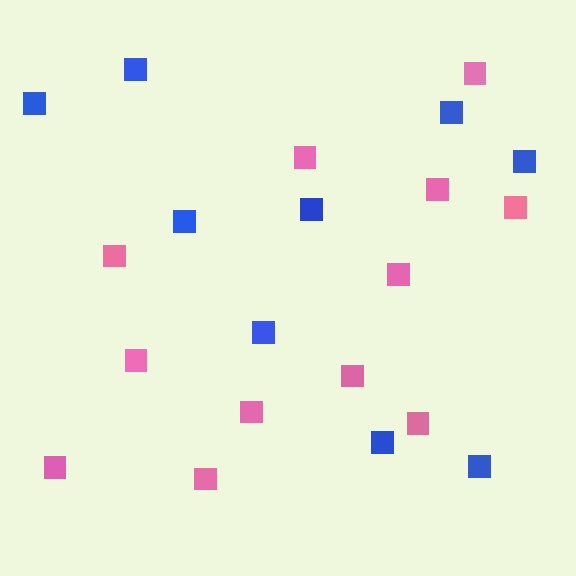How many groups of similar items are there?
There are 2 groups: one group of pink squares (12) and one group of blue squares (9).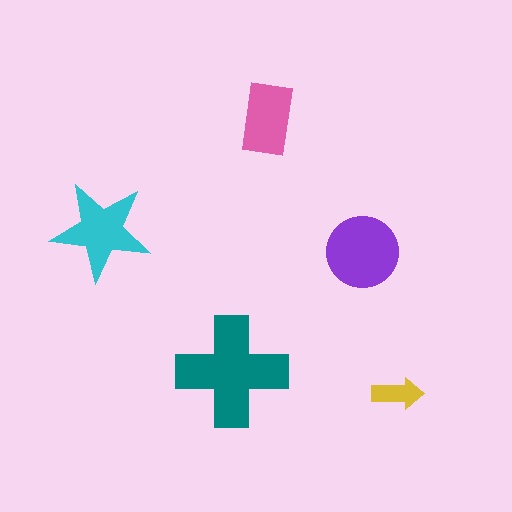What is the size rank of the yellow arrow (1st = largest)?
5th.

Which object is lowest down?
The yellow arrow is bottommost.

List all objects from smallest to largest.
The yellow arrow, the pink rectangle, the cyan star, the purple circle, the teal cross.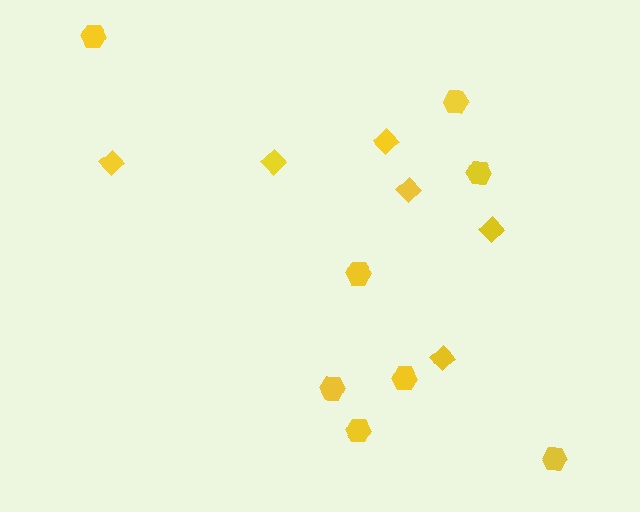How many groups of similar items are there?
There are 2 groups: one group of diamonds (6) and one group of hexagons (8).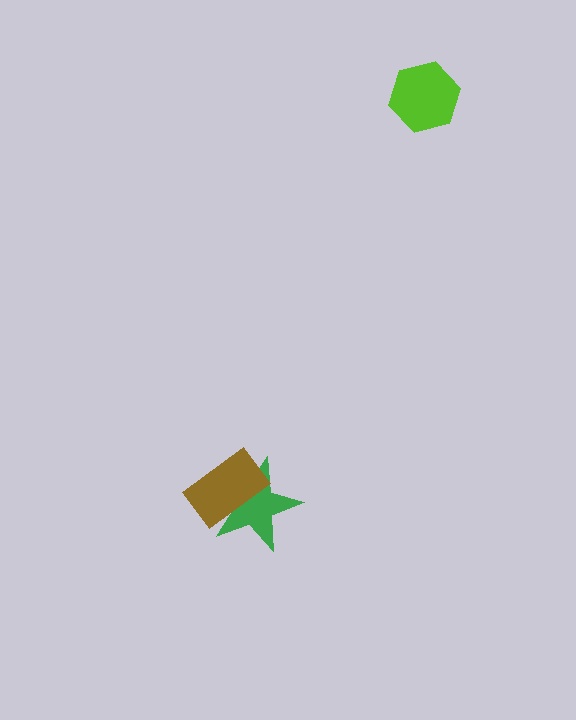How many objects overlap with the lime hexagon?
0 objects overlap with the lime hexagon.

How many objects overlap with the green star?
1 object overlaps with the green star.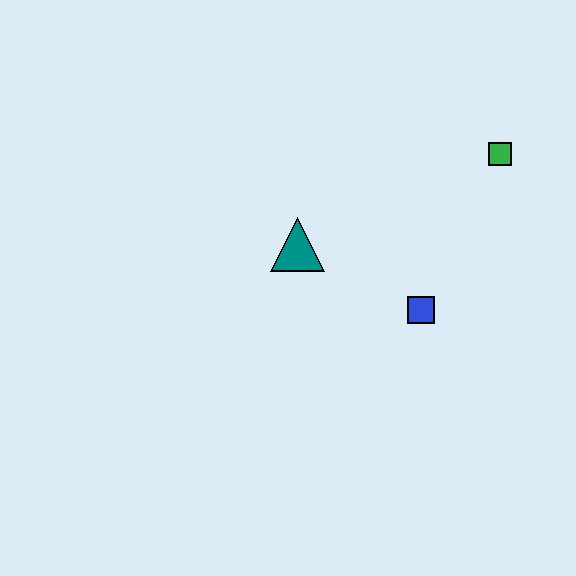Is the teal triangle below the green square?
Yes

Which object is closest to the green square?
The blue square is closest to the green square.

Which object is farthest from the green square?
The teal triangle is farthest from the green square.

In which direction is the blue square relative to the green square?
The blue square is below the green square.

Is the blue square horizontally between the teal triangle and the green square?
Yes